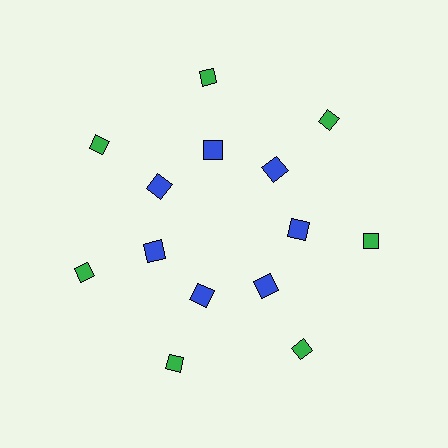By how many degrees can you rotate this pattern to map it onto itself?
The pattern maps onto itself every 51 degrees of rotation.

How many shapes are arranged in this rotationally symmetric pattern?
There are 14 shapes, arranged in 7 groups of 2.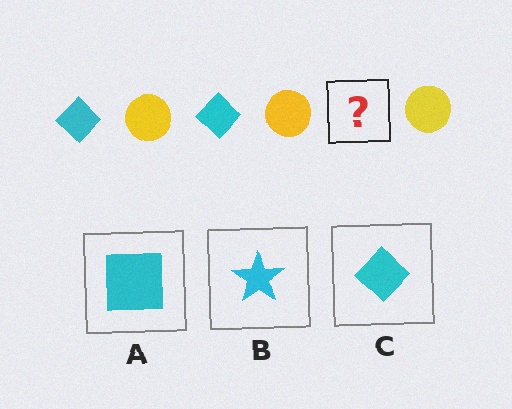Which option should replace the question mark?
Option C.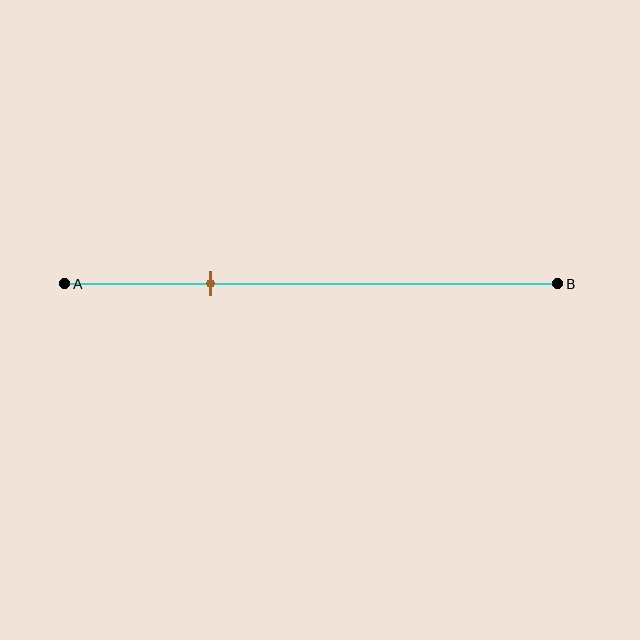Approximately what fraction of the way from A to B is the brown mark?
The brown mark is approximately 30% of the way from A to B.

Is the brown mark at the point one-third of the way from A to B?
No, the mark is at about 30% from A, not at the 33% one-third point.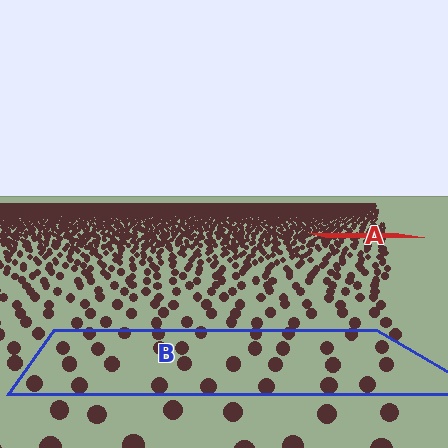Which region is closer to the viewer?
Region B is closer. The texture elements there are larger and more spread out.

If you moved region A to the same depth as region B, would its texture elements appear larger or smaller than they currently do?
They would appear larger. At a closer depth, the same texture elements are projected at a bigger on-screen size.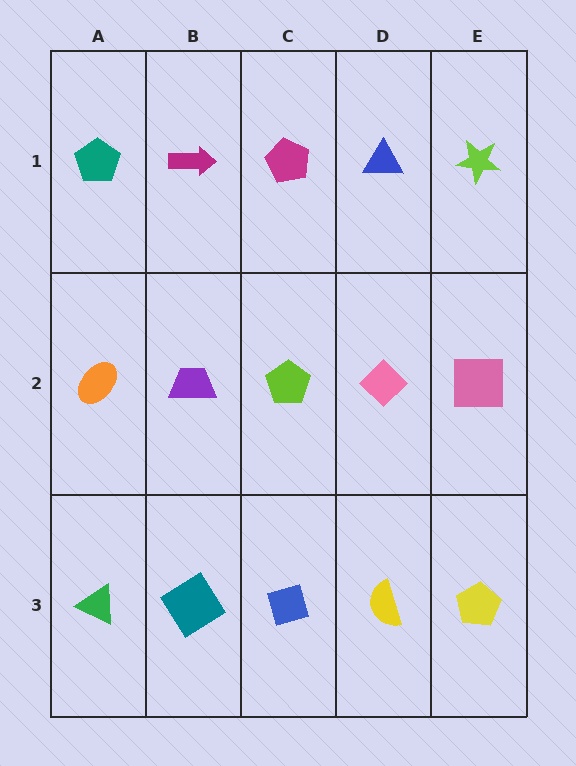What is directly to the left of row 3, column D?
A blue diamond.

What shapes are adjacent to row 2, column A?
A teal pentagon (row 1, column A), a green triangle (row 3, column A), a purple trapezoid (row 2, column B).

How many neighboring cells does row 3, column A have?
2.